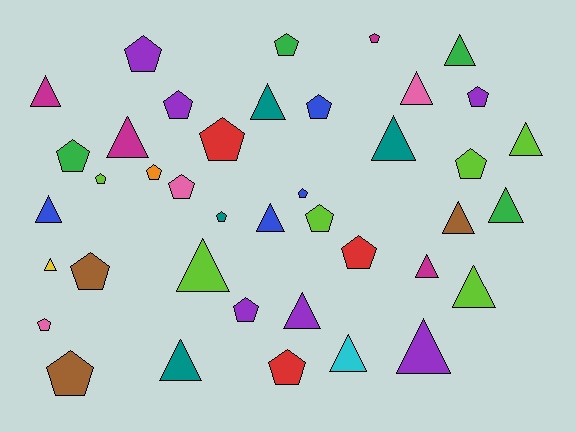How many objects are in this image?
There are 40 objects.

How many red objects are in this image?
There are 3 red objects.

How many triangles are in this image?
There are 19 triangles.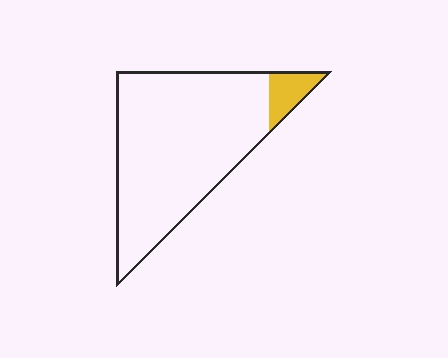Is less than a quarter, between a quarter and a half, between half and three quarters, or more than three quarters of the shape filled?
Less than a quarter.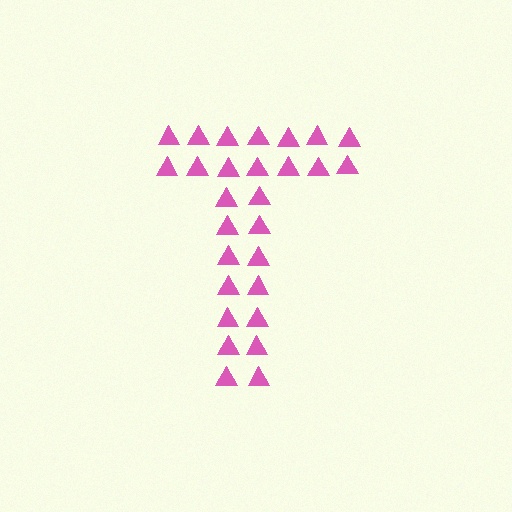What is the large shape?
The large shape is the letter T.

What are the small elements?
The small elements are triangles.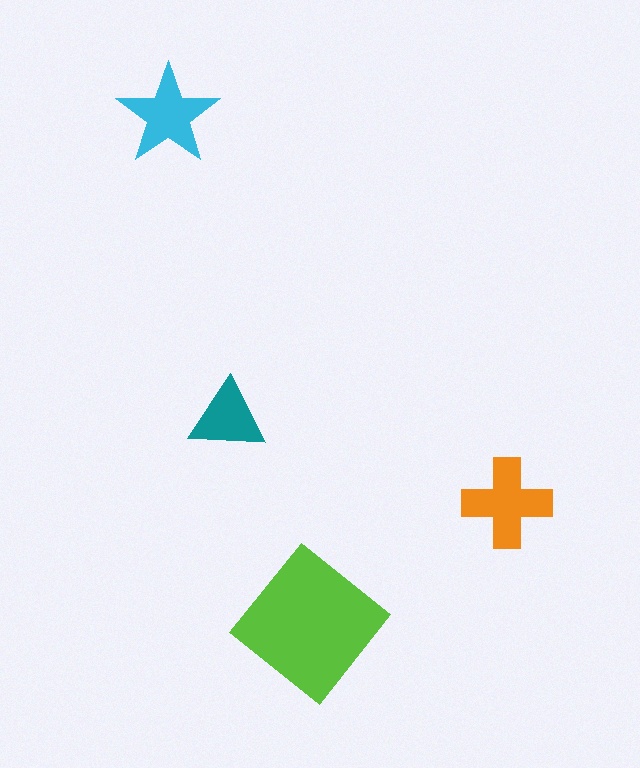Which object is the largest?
The lime diamond.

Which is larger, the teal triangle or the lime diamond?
The lime diamond.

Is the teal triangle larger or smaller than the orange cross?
Smaller.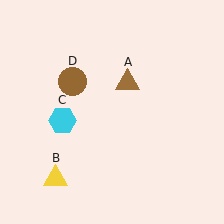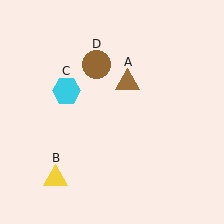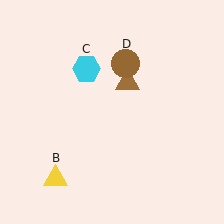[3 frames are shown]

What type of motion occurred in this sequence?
The cyan hexagon (object C), brown circle (object D) rotated clockwise around the center of the scene.